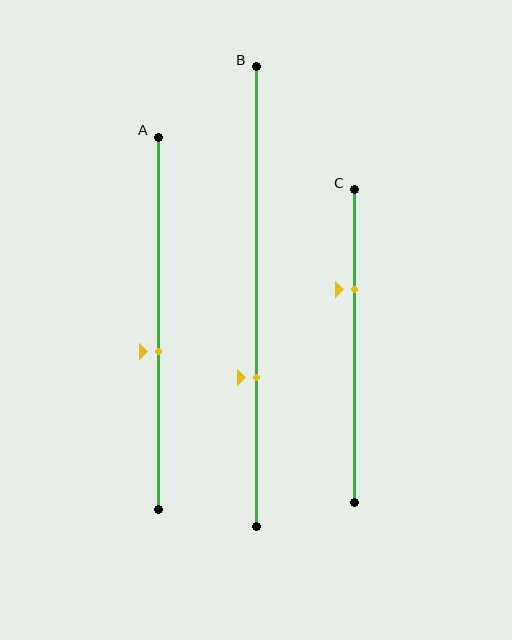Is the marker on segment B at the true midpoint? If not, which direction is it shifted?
No, the marker on segment B is shifted downward by about 18% of the segment length.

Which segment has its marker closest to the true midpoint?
Segment A has its marker closest to the true midpoint.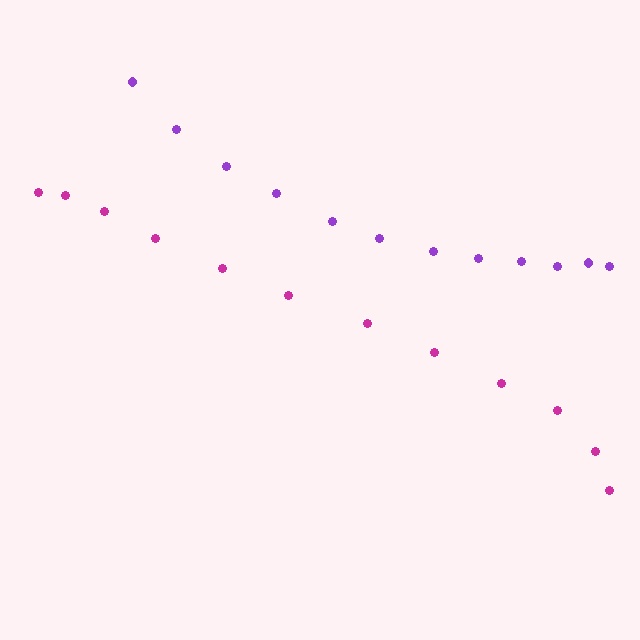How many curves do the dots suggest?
There are 2 distinct paths.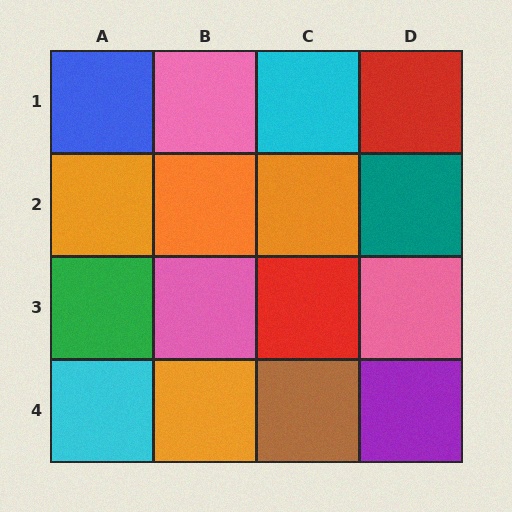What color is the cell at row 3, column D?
Pink.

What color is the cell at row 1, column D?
Red.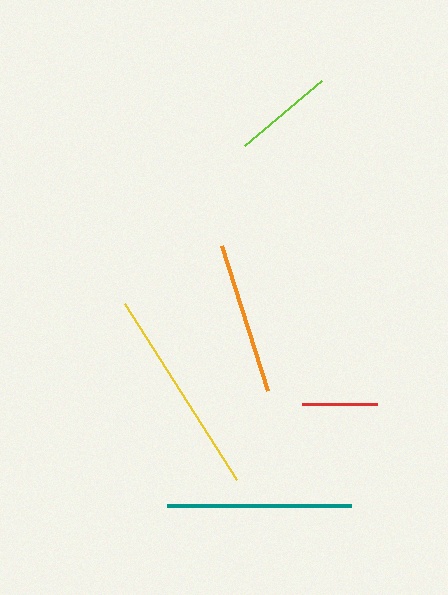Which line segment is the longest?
The yellow line is the longest at approximately 208 pixels.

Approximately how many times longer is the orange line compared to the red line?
The orange line is approximately 2.1 times the length of the red line.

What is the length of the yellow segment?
The yellow segment is approximately 208 pixels long.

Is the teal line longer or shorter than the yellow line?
The yellow line is longer than the teal line.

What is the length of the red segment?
The red segment is approximately 74 pixels long.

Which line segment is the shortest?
The red line is the shortest at approximately 74 pixels.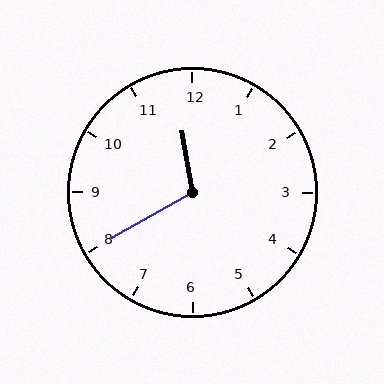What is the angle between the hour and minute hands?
Approximately 110 degrees.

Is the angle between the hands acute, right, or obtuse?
It is obtuse.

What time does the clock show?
11:40.